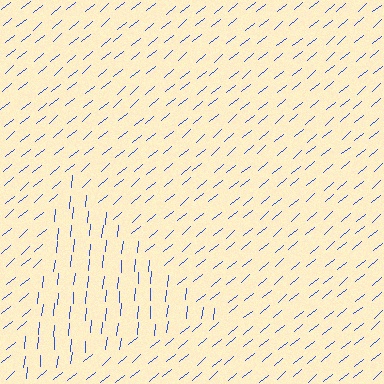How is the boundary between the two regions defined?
The boundary is defined purely by a change in line orientation (approximately 45 degrees difference). All lines are the same color and thickness.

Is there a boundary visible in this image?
Yes, there is a texture boundary formed by a change in line orientation.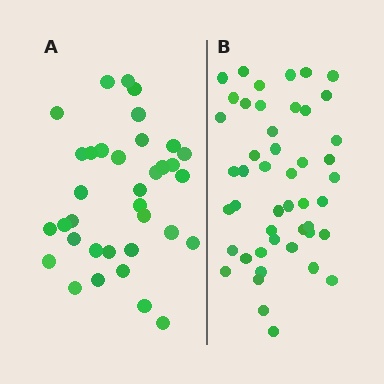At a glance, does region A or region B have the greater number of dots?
Region B (the right region) has more dots.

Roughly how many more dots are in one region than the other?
Region B has roughly 12 or so more dots than region A.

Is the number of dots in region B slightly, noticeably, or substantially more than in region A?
Region B has noticeably more, but not dramatically so. The ratio is roughly 1.3 to 1.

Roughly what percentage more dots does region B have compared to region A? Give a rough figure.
About 35% more.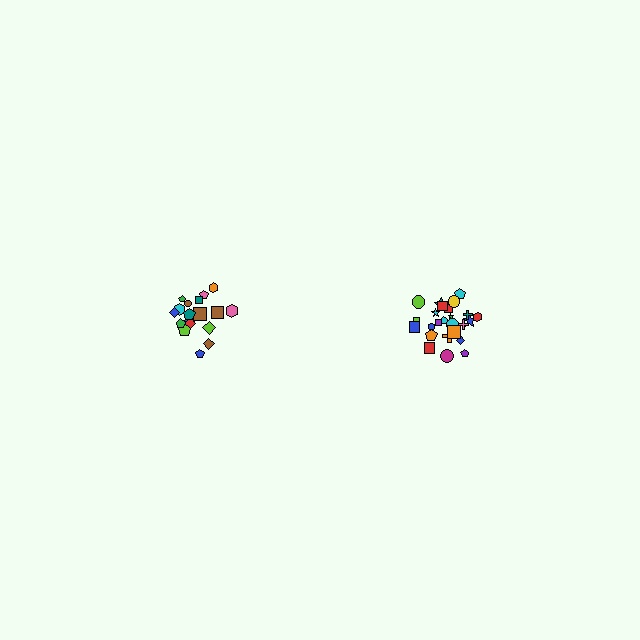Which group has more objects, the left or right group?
The right group.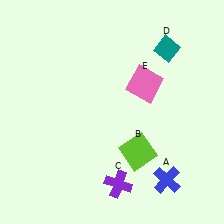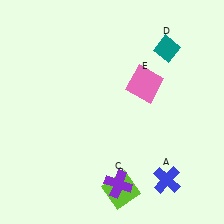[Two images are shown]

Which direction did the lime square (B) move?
The lime square (B) moved down.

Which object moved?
The lime square (B) moved down.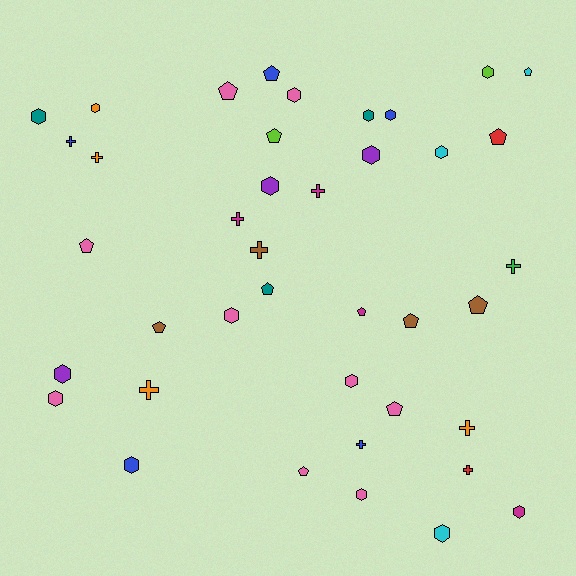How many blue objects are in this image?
There are 5 blue objects.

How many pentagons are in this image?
There are 13 pentagons.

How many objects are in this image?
There are 40 objects.